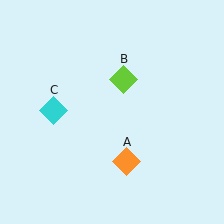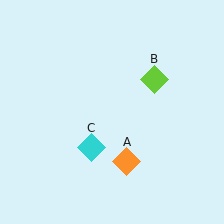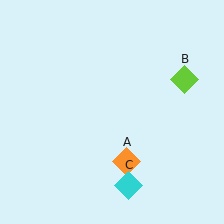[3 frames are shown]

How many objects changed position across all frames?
2 objects changed position: lime diamond (object B), cyan diamond (object C).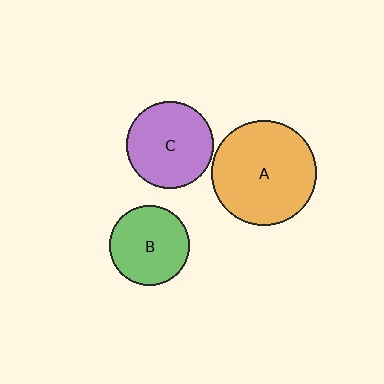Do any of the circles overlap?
No, none of the circles overlap.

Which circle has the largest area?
Circle A (orange).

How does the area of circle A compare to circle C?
Approximately 1.5 times.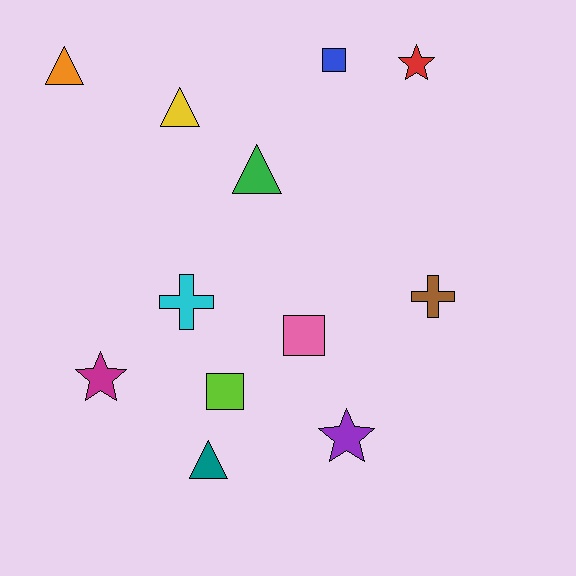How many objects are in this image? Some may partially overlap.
There are 12 objects.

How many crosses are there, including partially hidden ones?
There are 2 crosses.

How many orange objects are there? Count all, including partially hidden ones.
There is 1 orange object.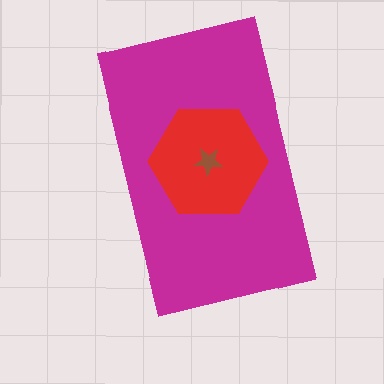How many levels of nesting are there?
3.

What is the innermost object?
The brown star.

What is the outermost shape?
The magenta rectangle.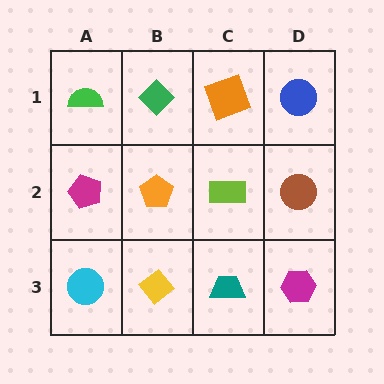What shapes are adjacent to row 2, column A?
A green semicircle (row 1, column A), a cyan circle (row 3, column A), an orange pentagon (row 2, column B).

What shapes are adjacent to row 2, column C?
An orange square (row 1, column C), a teal trapezoid (row 3, column C), an orange pentagon (row 2, column B), a brown circle (row 2, column D).